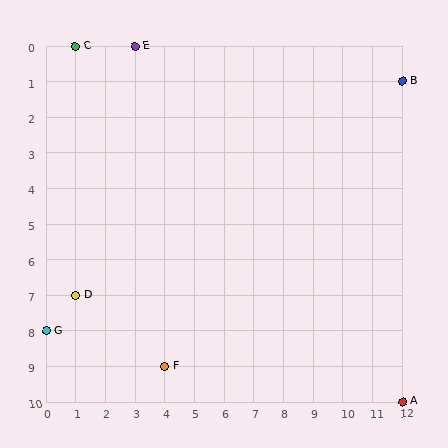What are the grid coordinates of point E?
Point E is at grid coordinates (3, 0).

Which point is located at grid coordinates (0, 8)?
Point G is at (0, 8).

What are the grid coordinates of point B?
Point B is at grid coordinates (12, 1).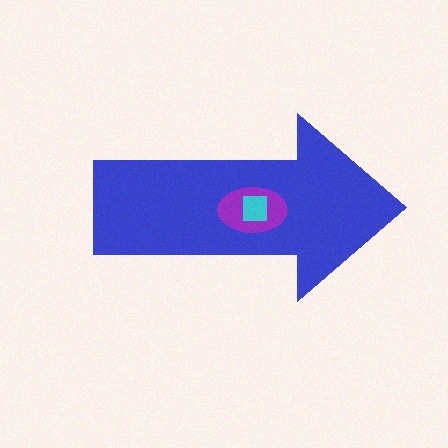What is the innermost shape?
The cyan square.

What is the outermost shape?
The blue arrow.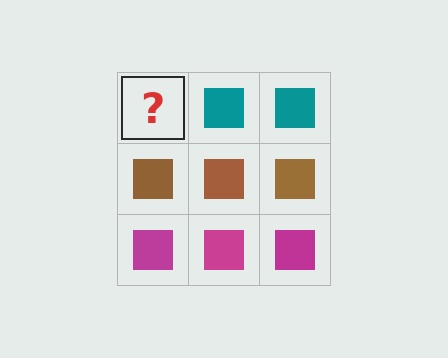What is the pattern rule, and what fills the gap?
The rule is that each row has a consistent color. The gap should be filled with a teal square.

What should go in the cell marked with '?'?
The missing cell should contain a teal square.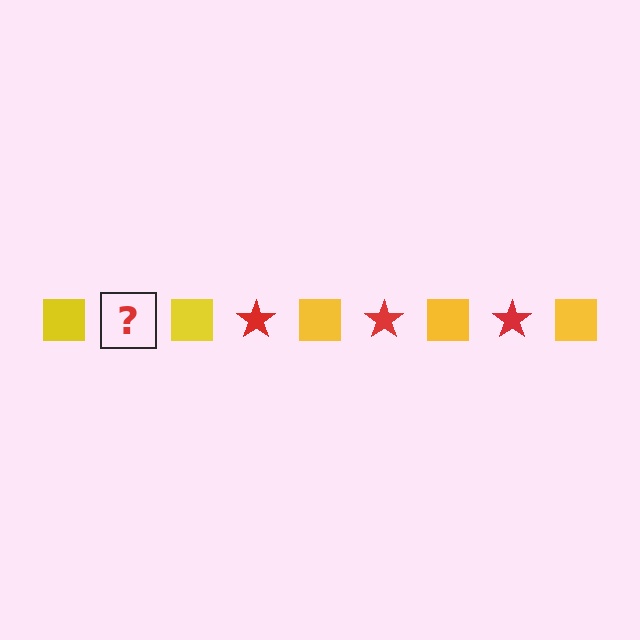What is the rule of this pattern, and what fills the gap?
The rule is that the pattern alternates between yellow square and red star. The gap should be filled with a red star.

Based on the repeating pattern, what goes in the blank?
The blank should be a red star.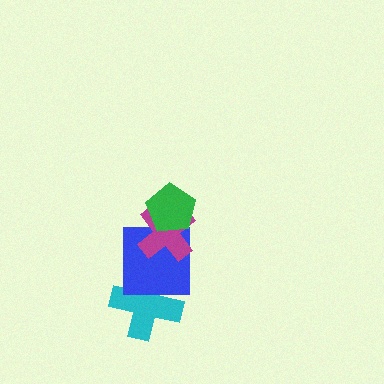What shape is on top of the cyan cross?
The blue square is on top of the cyan cross.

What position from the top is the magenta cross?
The magenta cross is 2nd from the top.